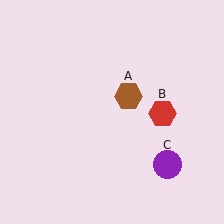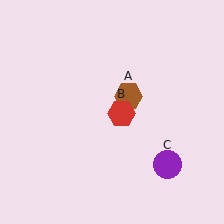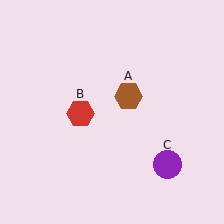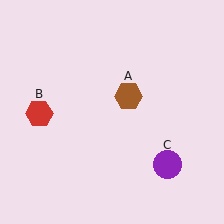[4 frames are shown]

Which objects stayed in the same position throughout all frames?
Brown hexagon (object A) and purple circle (object C) remained stationary.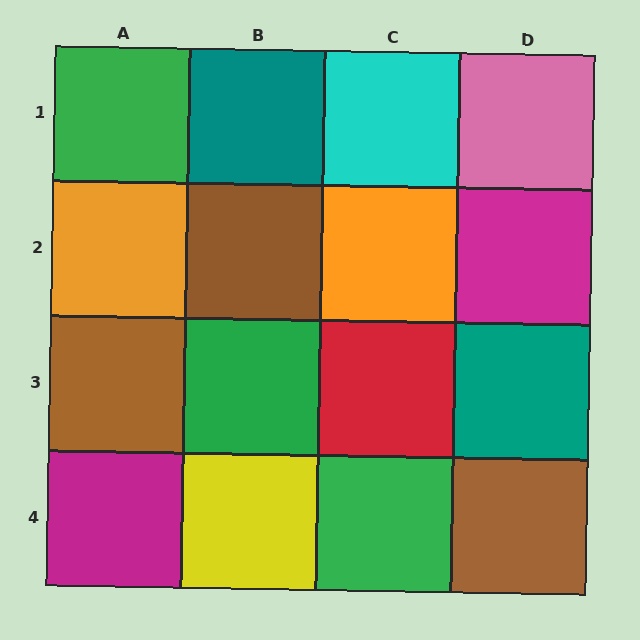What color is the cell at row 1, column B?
Teal.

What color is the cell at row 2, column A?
Orange.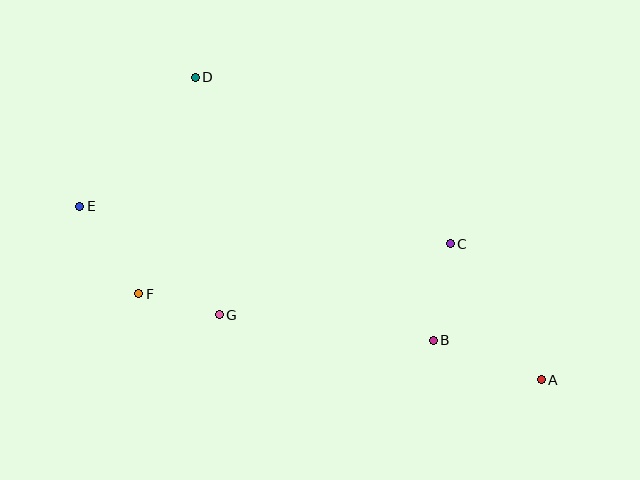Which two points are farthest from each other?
Points A and E are farthest from each other.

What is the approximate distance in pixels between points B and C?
The distance between B and C is approximately 98 pixels.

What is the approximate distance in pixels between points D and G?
The distance between D and G is approximately 238 pixels.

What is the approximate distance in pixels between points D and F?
The distance between D and F is approximately 224 pixels.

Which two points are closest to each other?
Points F and G are closest to each other.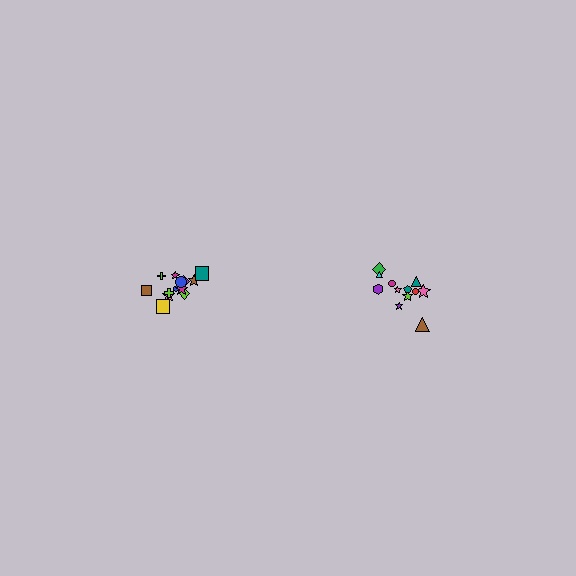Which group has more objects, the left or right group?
The left group.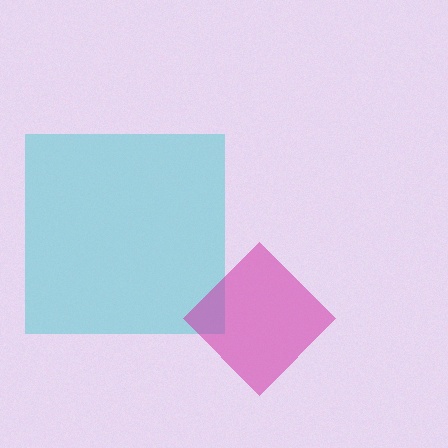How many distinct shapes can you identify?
There are 2 distinct shapes: a cyan square, a magenta diamond.